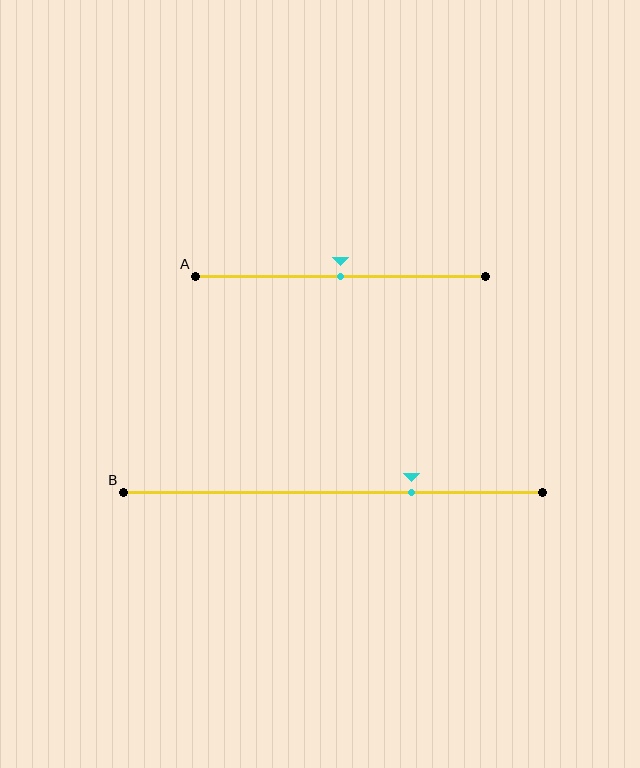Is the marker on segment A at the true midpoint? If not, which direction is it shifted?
Yes, the marker on segment A is at the true midpoint.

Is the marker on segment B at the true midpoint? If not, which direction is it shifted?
No, the marker on segment B is shifted to the right by about 19% of the segment length.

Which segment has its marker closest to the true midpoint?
Segment A has its marker closest to the true midpoint.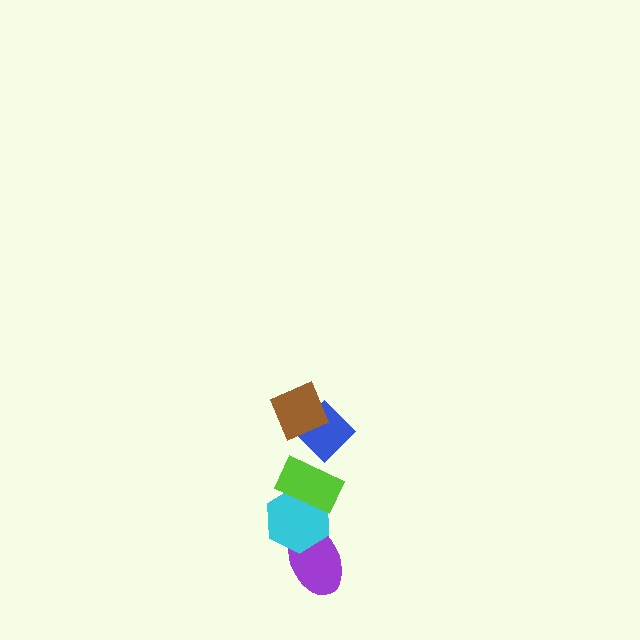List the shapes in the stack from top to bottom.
From top to bottom: the brown square, the blue diamond, the lime rectangle, the cyan hexagon, the purple ellipse.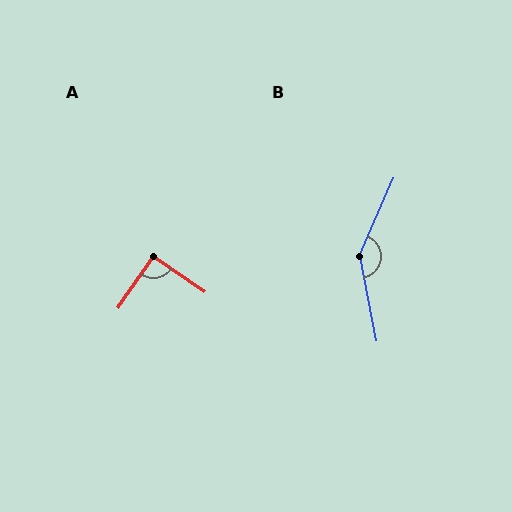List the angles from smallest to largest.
A (90°), B (145°).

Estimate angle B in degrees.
Approximately 145 degrees.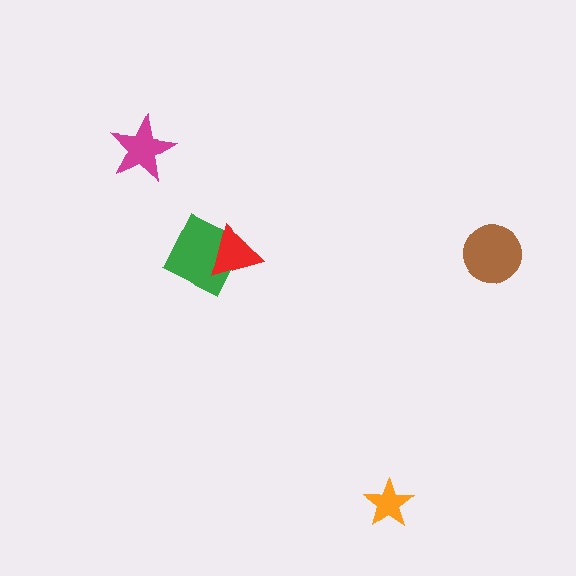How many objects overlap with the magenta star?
0 objects overlap with the magenta star.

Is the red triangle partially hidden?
No, no other shape covers it.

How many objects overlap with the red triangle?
1 object overlaps with the red triangle.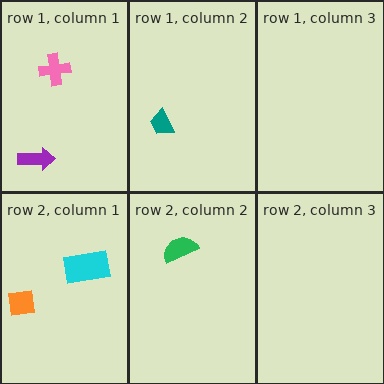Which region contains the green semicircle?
The row 2, column 2 region.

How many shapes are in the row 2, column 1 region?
2.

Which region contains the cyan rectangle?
The row 2, column 1 region.